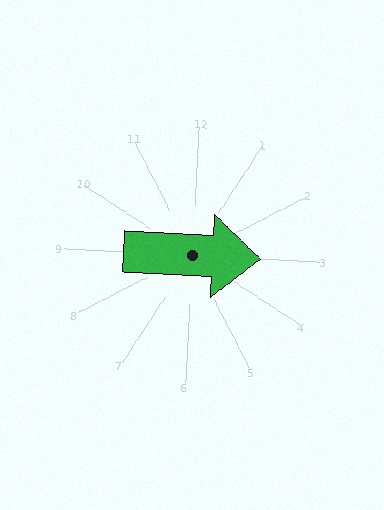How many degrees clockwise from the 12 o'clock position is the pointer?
Approximately 90 degrees.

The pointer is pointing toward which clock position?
Roughly 3 o'clock.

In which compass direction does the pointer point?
East.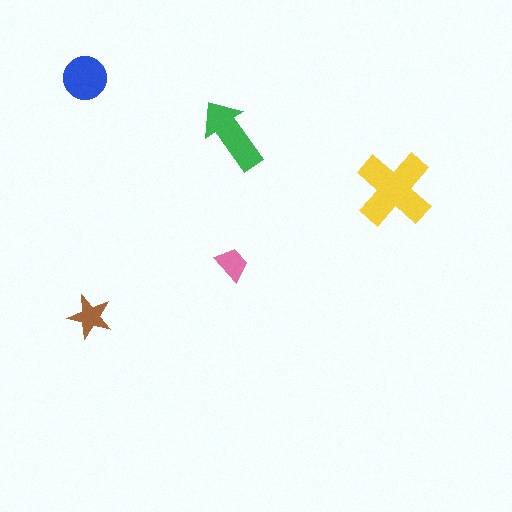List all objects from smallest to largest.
The pink trapezoid, the brown star, the blue circle, the green arrow, the yellow cross.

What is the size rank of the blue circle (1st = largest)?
3rd.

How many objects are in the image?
There are 5 objects in the image.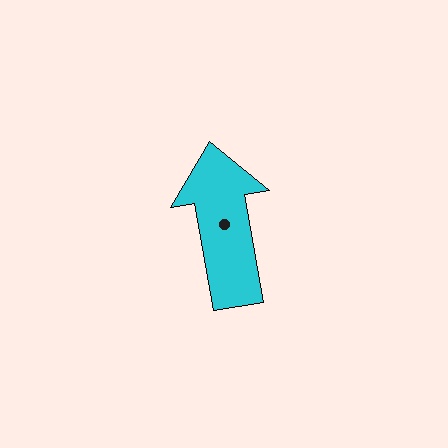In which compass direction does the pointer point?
North.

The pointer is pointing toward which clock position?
Roughly 12 o'clock.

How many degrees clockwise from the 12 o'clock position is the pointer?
Approximately 350 degrees.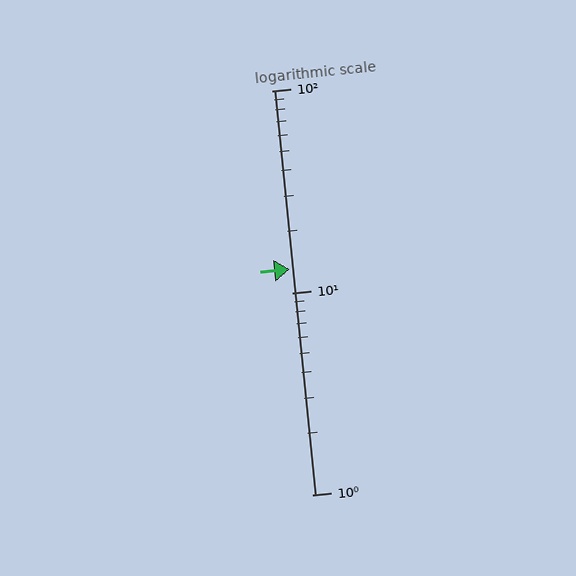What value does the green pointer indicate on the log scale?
The pointer indicates approximately 13.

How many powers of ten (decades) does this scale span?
The scale spans 2 decades, from 1 to 100.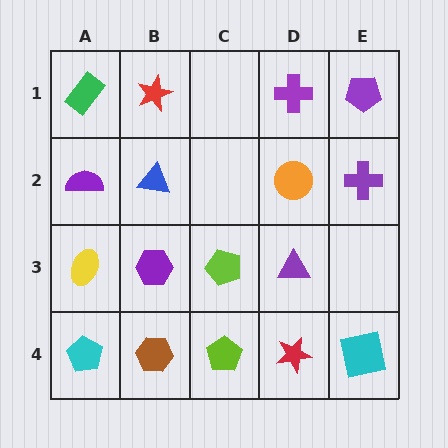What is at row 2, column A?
A purple semicircle.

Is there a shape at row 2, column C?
No, that cell is empty.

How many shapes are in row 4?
5 shapes.